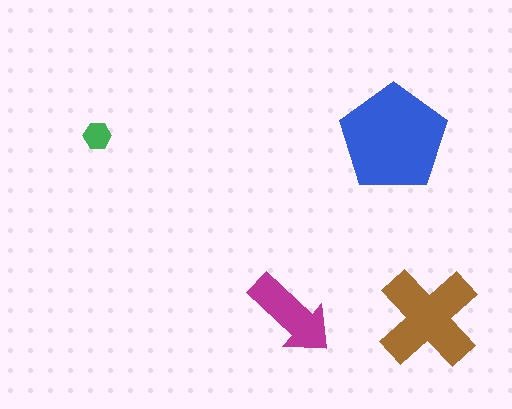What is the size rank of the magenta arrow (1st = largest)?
3rd.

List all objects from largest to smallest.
The blue pentagon, the brown cross, the magenta arrow, the green hexagon.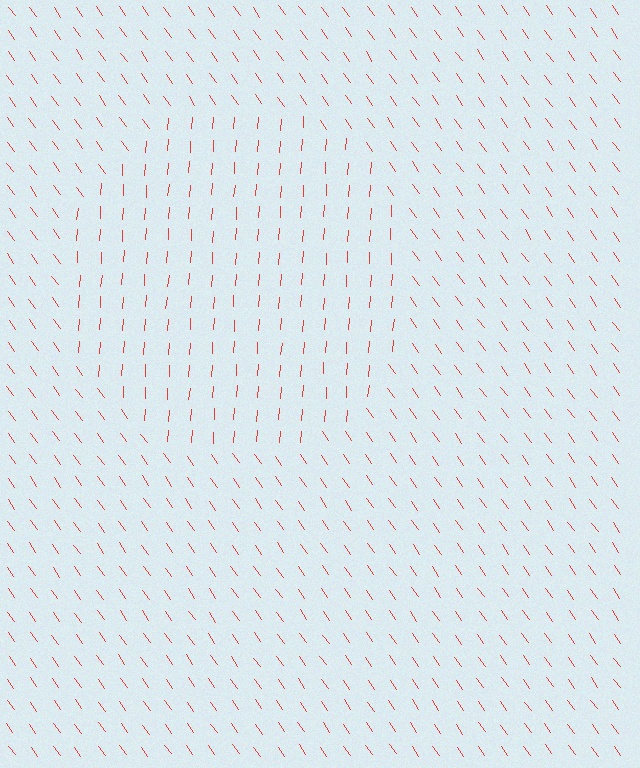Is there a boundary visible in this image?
Yes, there is a texture boundary formed by a change in line orientation.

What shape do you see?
I see a circle.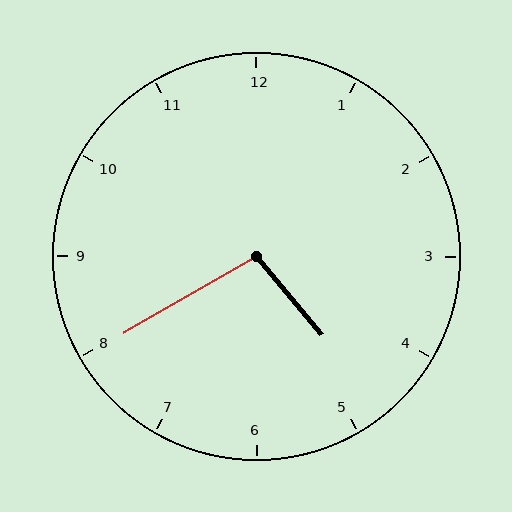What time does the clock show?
4:40.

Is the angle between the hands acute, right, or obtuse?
It is obtuse.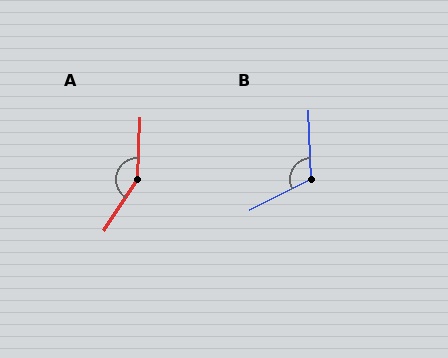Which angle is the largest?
A, at approximately 149 degrees.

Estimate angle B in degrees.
Approximately 115 degrees.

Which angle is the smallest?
B, at approximately 115 degrees.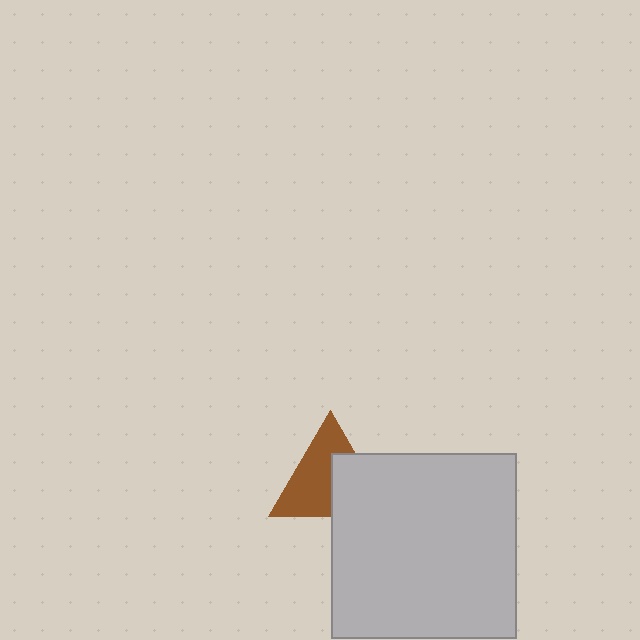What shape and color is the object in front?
The object in front is a light gray square.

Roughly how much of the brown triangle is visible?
About half of it is visible (roughly 60%).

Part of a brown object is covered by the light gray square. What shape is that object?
It is a triangle.